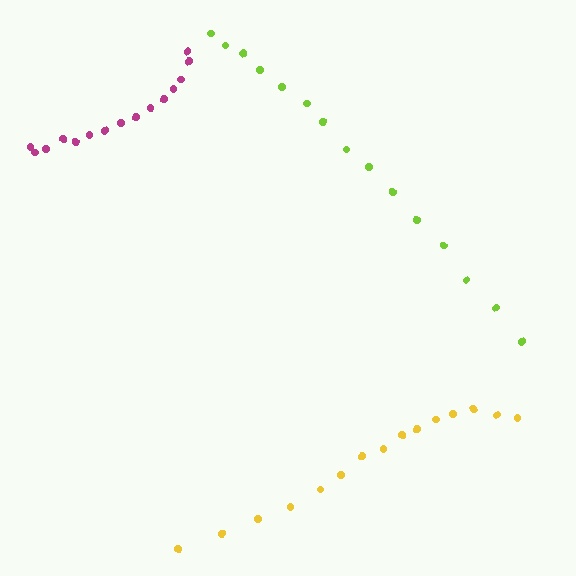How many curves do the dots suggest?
There are 3 distinct paths.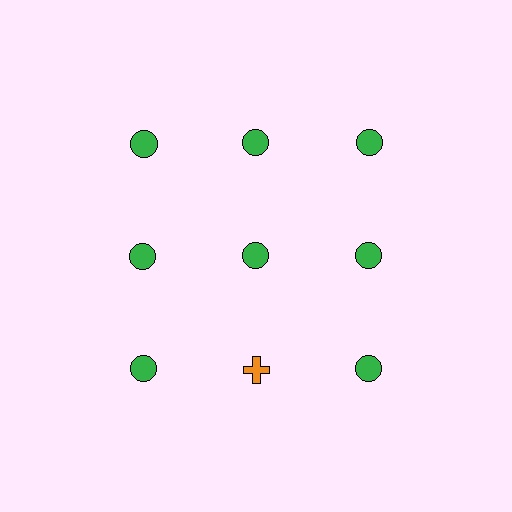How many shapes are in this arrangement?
There are 9 shapes arranged in a grid pattern.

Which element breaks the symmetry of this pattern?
The orange cross in the third row, second from left column breaks the symmetry. All other shapes are green circles.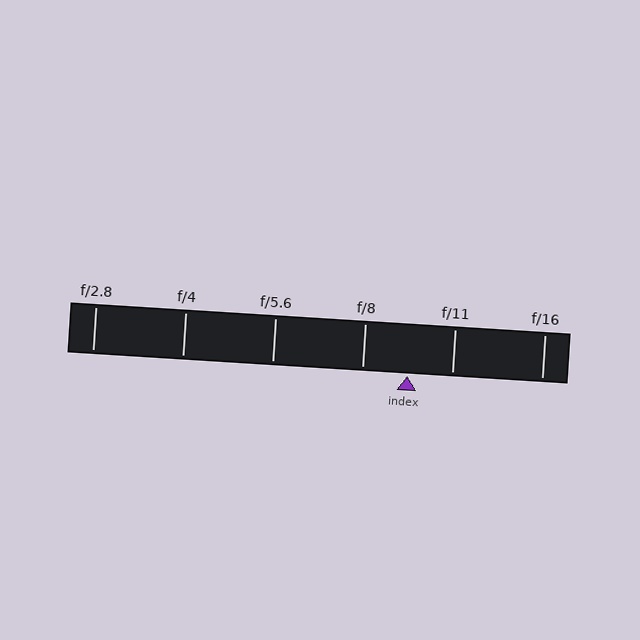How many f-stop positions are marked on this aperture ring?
There are 6 f-stop positions marked.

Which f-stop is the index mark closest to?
The index mark is closest to f/11.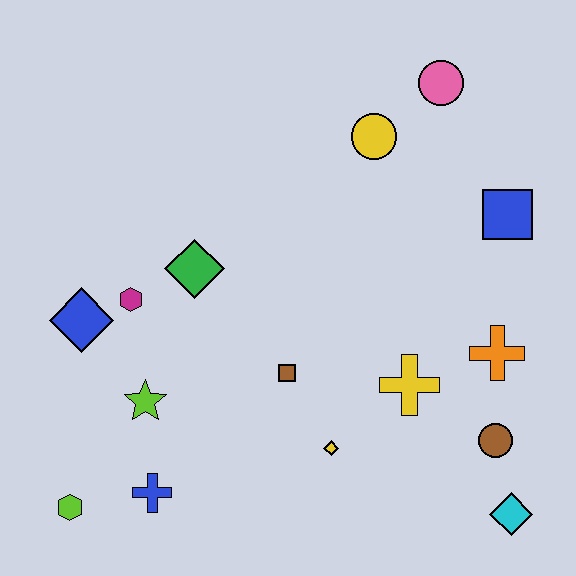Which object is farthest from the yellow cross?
The lime hexagon is farthest from the yellow cross.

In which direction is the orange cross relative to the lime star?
The orange cross is to the right of the lime star.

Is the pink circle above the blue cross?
Yes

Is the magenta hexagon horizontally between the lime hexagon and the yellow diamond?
Yes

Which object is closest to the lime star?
The blue cross is closest to the lime star.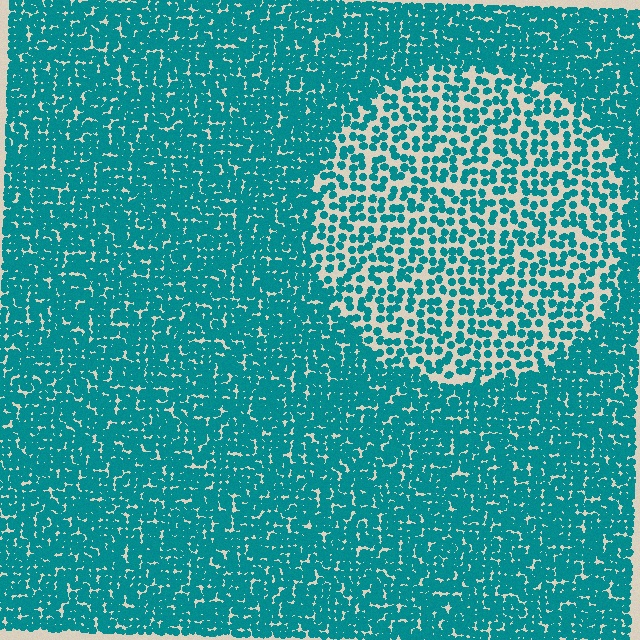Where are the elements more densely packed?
The elements are more densely packed outside the circle boundary.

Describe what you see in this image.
The image contains small teal elements arranged at two different densities. A circle-shaped region is visible where the elements are less densely packed than the surrounding area.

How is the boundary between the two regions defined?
The boundary is defined by a change in element density (approximately 2.1x ratio). All elements are the same color, size, and shape.